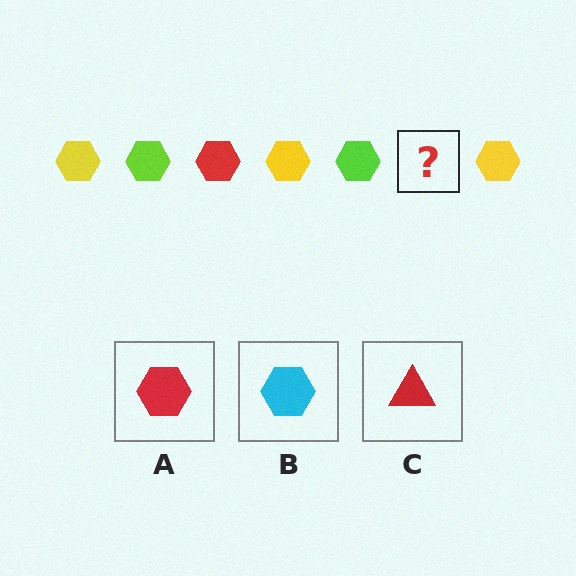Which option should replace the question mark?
Option A.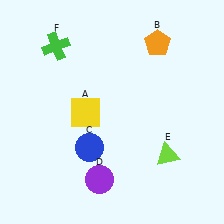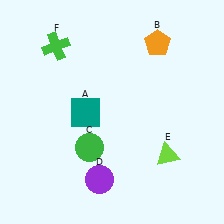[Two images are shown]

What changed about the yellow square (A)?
In Image 1, A is yellow. In Image 2, it changed to teal.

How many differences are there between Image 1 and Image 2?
There are 2 differences between the two images.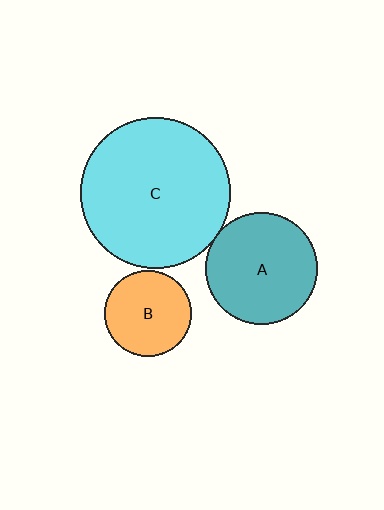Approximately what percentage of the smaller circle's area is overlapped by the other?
Approximately 5%.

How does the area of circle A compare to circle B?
Approximately 1.7 times.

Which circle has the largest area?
Circle C (cyan).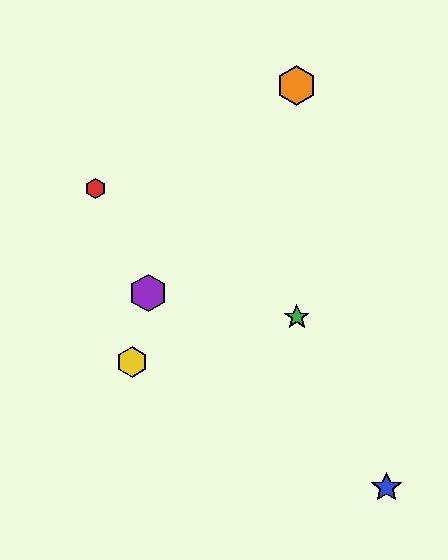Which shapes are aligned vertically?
The green star, the orange hexagon are aligned vertically.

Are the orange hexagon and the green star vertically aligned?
Yes, both are at x≈297.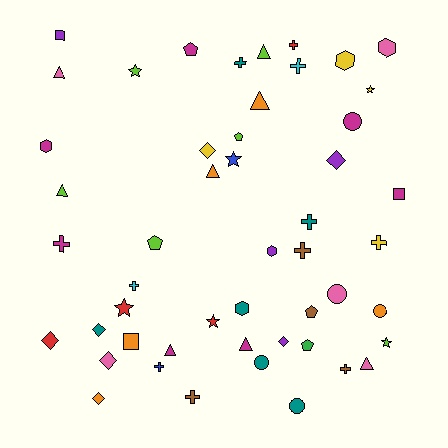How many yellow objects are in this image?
There are 4 yellow objects.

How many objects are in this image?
There are 50 objects.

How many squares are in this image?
There are 3 squares.